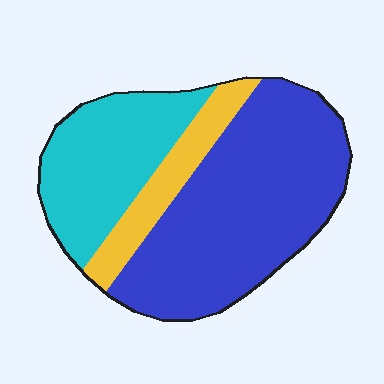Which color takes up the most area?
Blue, at roughly 55%.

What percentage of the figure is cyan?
Cyan covers about 30% of the figure.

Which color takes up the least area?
Yellow, at roughly 15%.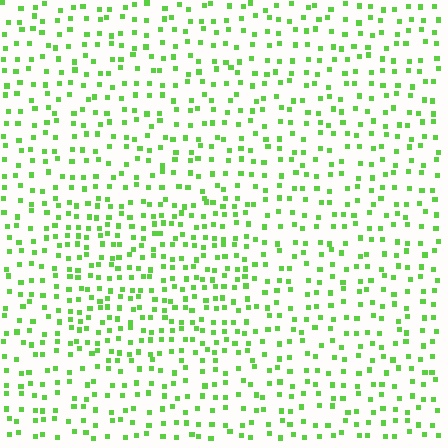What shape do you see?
I see a rectangle.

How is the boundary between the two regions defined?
The boundary is defined by a change in element density (approximately 1.5x ratio). All elements are the same color, size, and shape.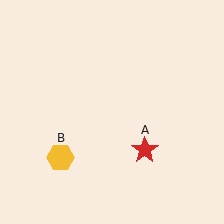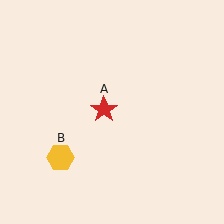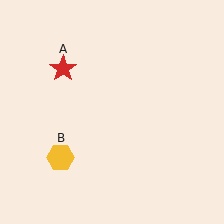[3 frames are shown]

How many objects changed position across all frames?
1 object changed position: red star (object A).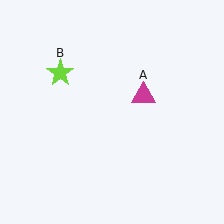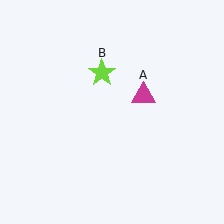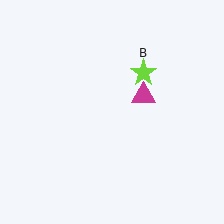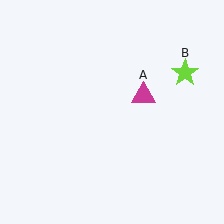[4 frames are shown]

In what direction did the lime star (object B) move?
The lime star (object B) moved right.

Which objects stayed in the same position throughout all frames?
Magenta triangle (object A) remained stationary.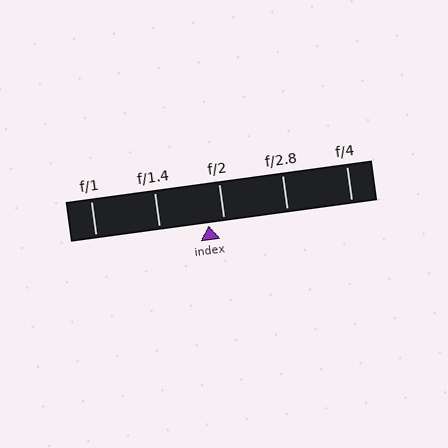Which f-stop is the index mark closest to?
The index mark is closest to f/2.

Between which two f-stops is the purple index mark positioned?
The index mark is between f/1.4 and f/2.